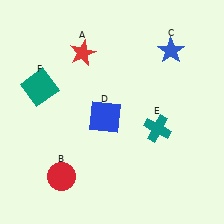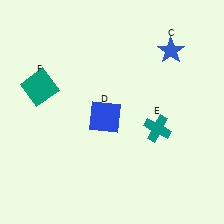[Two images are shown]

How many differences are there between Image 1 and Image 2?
There are 2 differences between the two images.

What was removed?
The red circle (B), the red star (A) were removed in Image 2.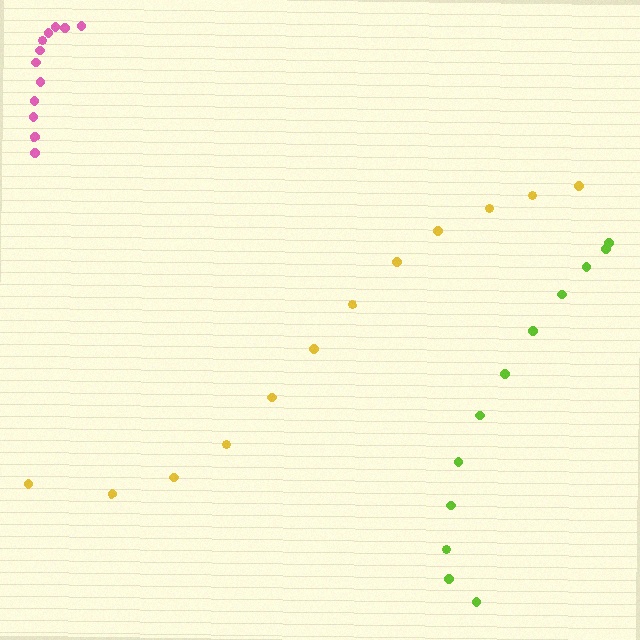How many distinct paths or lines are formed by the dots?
There are 3 distinct paths.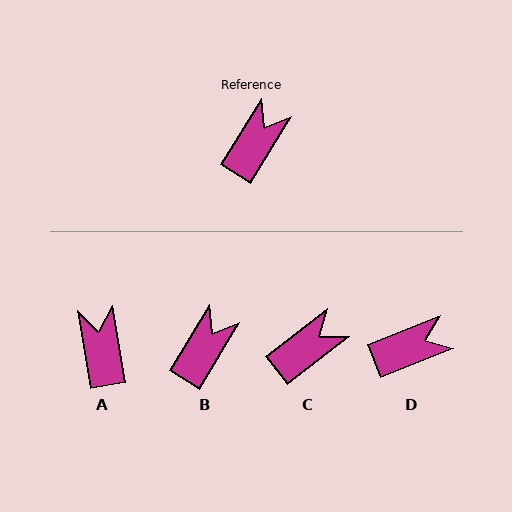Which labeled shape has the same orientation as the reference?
B.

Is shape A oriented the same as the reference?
No, it is off by about 41 degrees.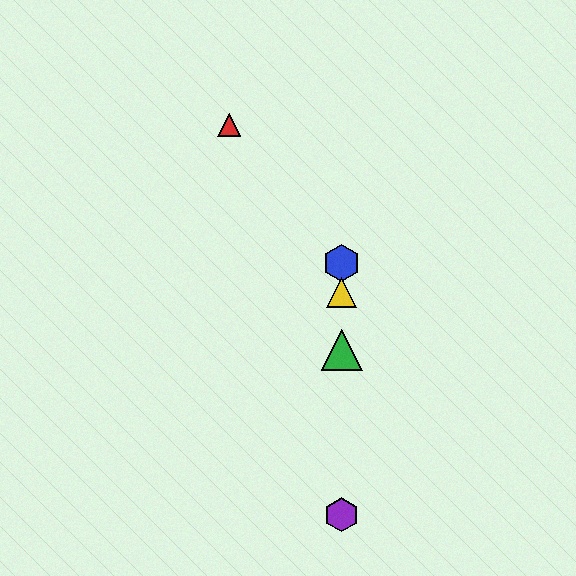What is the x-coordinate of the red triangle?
The red triangle is at x≈229.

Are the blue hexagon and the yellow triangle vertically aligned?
Yes, both are at x≈342.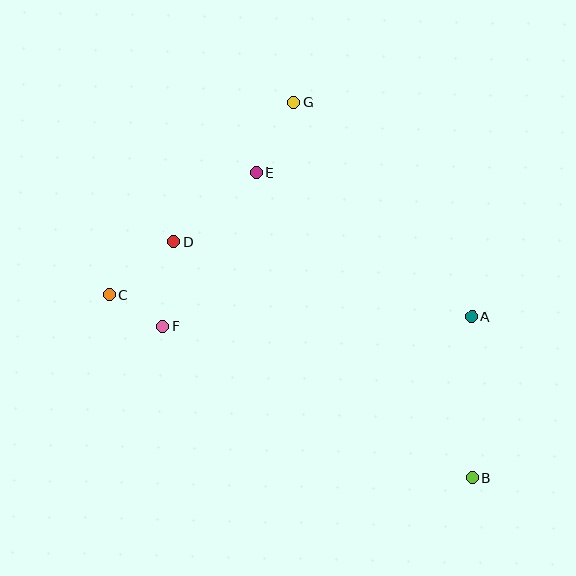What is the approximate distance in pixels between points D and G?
The distance between D and G is approximately 184 pixels.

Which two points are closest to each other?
Points C and F are closest to each other.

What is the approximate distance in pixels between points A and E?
The distance between A and E is approximately 260 pixels.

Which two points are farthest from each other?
Points B and G are farthest from each other.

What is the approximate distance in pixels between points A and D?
The distance between A and D is approximately 307 pixels.